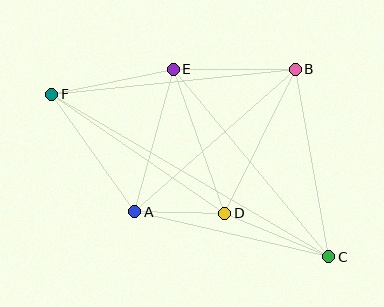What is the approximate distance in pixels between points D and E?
The distance between D and E is approximately 153 pixels.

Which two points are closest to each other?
Points A and D are closest to each other.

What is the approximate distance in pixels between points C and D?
The distance between C and D is approximately 113 pixels.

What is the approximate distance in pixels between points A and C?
The distance between A and C is approximately 200 pixels.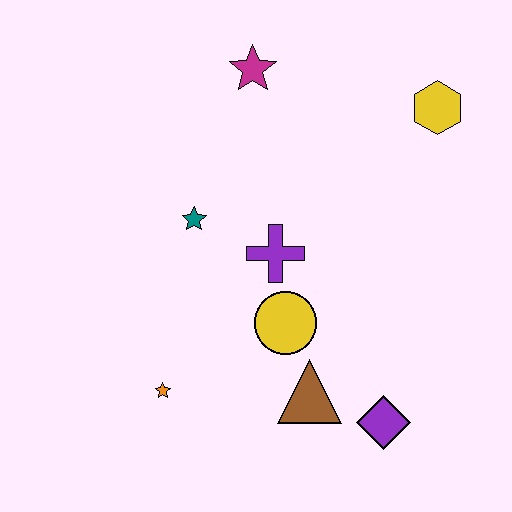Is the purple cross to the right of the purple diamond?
No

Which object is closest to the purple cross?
The yellow circle is closest to the purple cross.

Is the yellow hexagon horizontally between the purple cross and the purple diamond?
No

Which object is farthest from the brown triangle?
The magenta star is farthest from the brown triangle.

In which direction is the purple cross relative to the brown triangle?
The purple cross is above the brown triangle.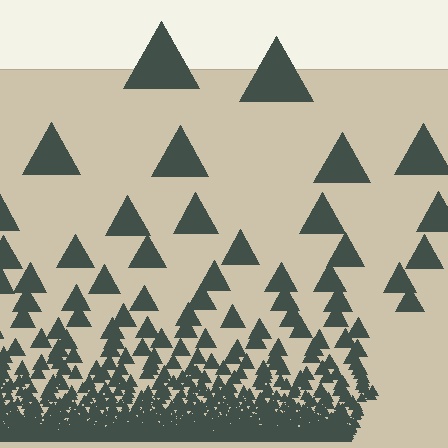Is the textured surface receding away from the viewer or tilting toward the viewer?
The surface appears to tilt toward the viewer. Texture elements get larger and sparser toward the top.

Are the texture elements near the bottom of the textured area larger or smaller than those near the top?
Smaller. The gradient is inverted — elements near the bottom are smaller and denser.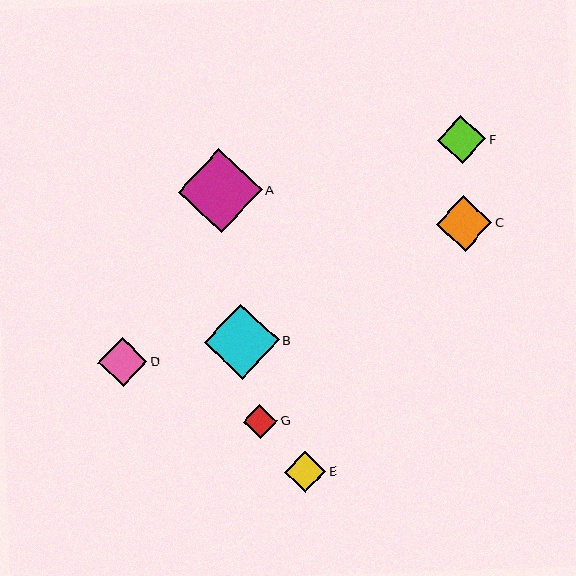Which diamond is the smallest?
Diamond G is the smallest with a size of approximately 35 pixels.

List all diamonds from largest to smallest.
From largest to smallest: A, B, C, D, F, E, G.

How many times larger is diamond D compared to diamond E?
Diamond D is approximately 1.2 times the size of diamond E.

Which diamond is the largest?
Diamond A is the largest with a size of approximately 84 pixels.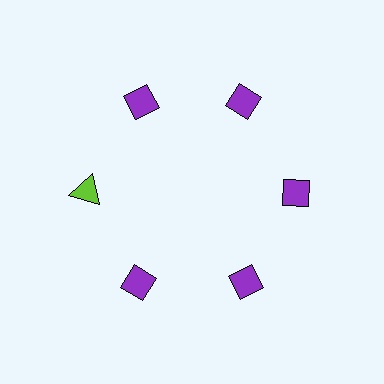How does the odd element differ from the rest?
It differs in both color (lime instead of purple) and shape (triangle instead of diamond).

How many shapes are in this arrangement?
There are 6 shapes arranged in a ring pattern.